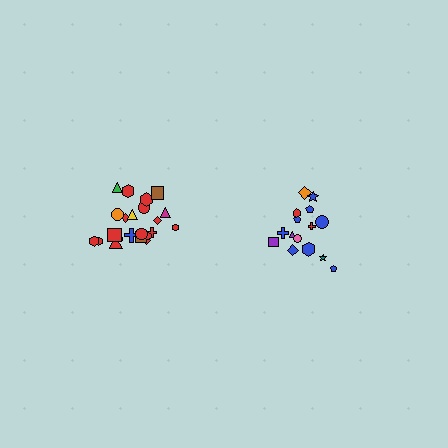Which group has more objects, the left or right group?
The left group.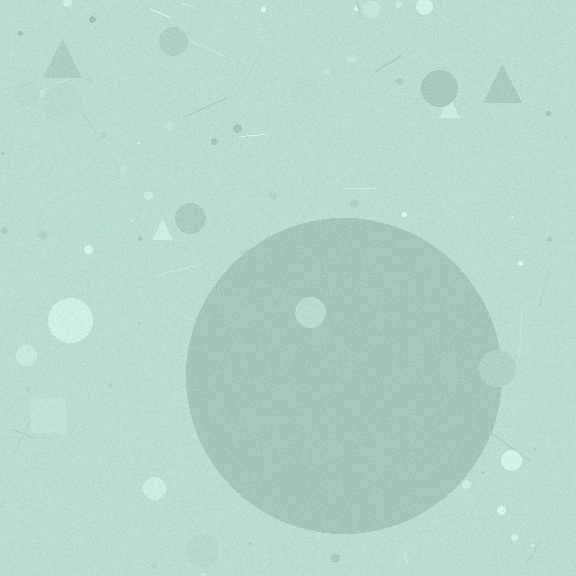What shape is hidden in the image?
A circle is hidden in the image.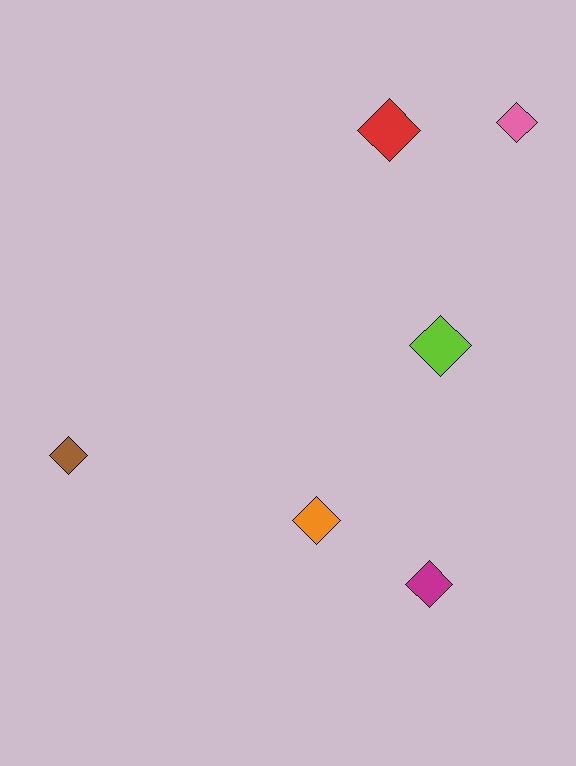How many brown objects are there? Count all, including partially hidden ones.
There is 1 brown object.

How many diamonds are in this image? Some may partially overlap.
There are 6 diamonds.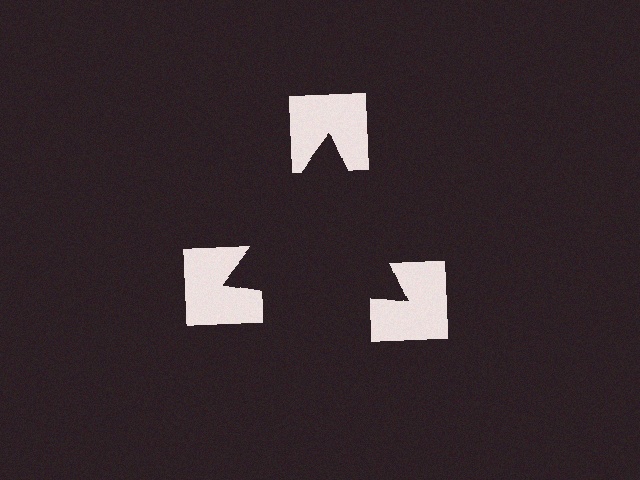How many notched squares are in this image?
There are 3 — one at each vertex of the illusory triangle.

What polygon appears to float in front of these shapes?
An illusory triangle — its edges are inferred from the aligned wedge cuts in the notched squares, not physically drawn.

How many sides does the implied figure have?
3 sides.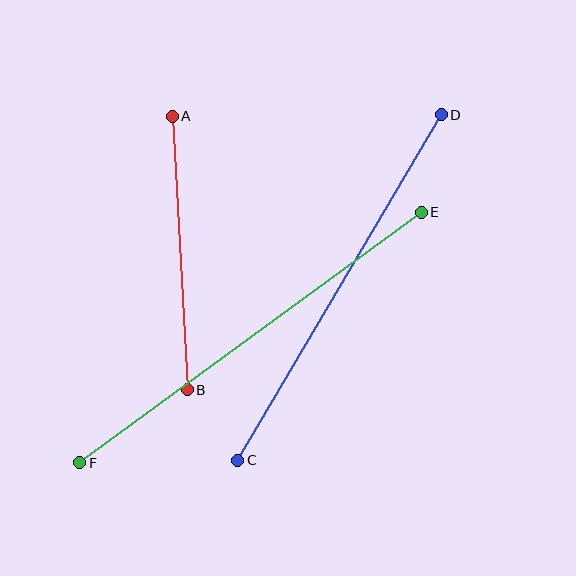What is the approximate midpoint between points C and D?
The midpoint is at approximately (340, 288) pixels.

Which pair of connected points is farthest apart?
Points E and F are farthest apart.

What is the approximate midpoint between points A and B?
The midpoint is at approximately (180, 253) pixels.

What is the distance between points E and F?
The distance is approximately 424 pixels.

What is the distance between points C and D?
The distance is approximately 401 pixels.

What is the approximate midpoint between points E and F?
The midpoint is at approximately (250, 337) pixels.